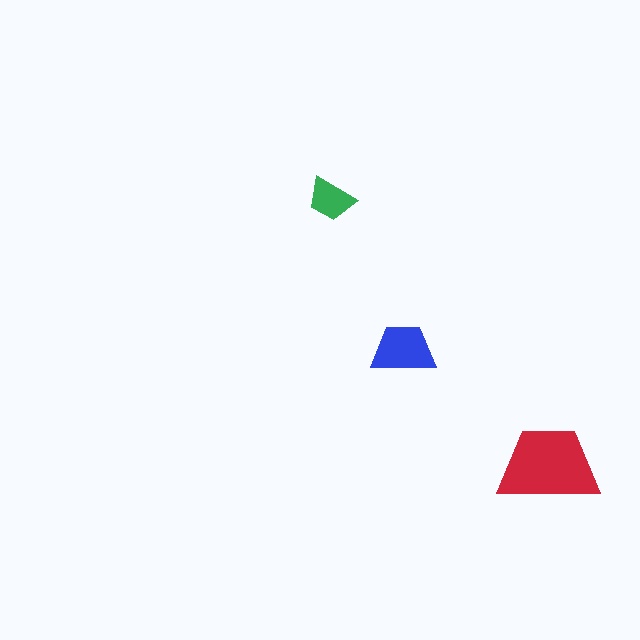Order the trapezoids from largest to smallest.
the red one, the blue one, the green one.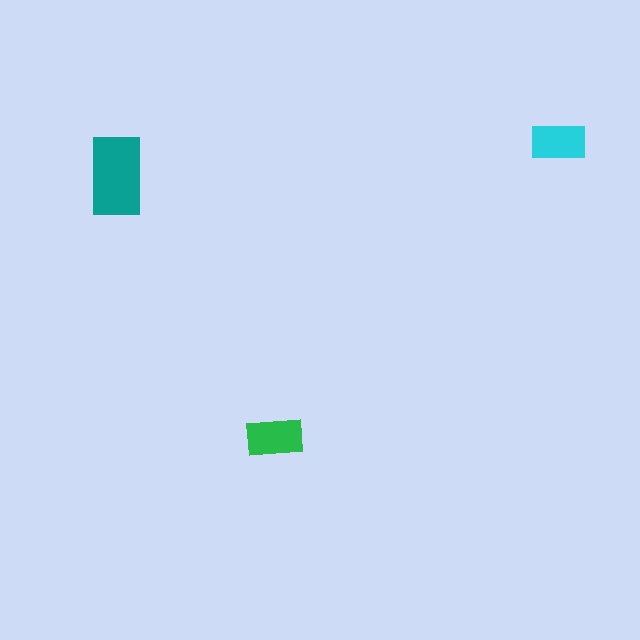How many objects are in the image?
There are 3 objects in the image.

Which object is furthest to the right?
The cyan rectangle is rightmost.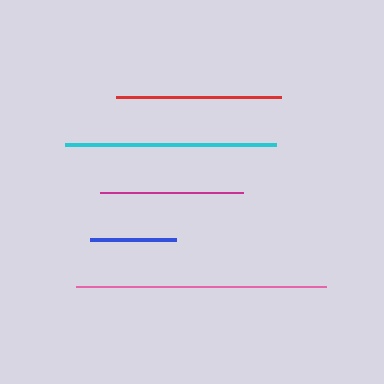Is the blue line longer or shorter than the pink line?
The pink line is longer than the blue line.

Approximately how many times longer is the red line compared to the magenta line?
The red line is approximately 1.2 times the length of the magenta line.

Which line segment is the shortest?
The blue line is the shortest at approximately 86 pixels.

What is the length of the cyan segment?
The cyan segment is approximately 210 pixels long.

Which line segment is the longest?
The pink line is the longest at approximately 250 pixels.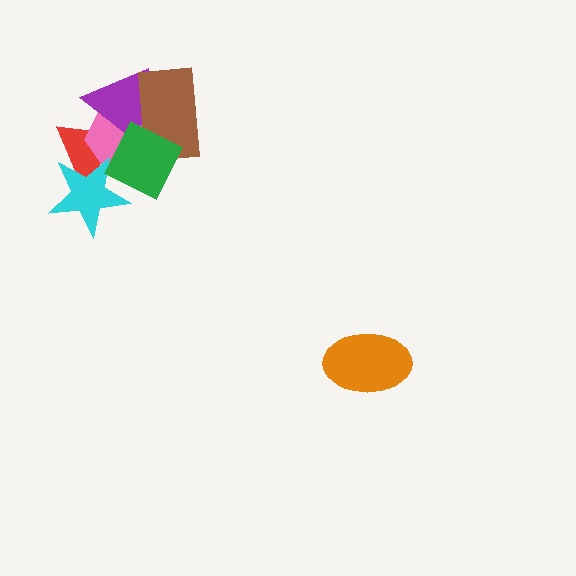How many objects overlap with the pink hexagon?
5 objects overlap with the pink hexagon.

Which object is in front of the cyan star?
The green diamond is in front of the cyan star.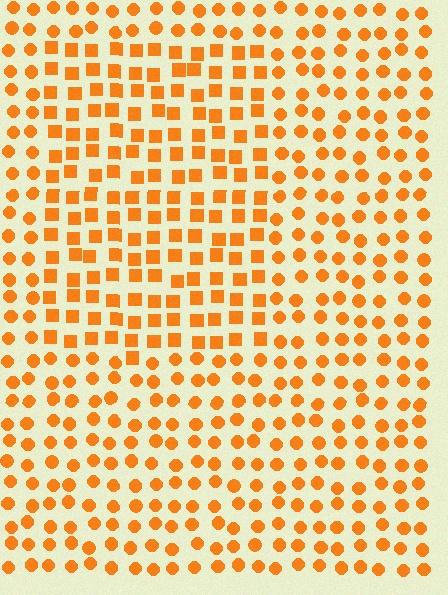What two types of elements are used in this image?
The image uses squares inside the rectangle region and circles outside it.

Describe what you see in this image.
The image is filled with small orange elements arranged in a uniform grid. A rectangle-shaped region contains squares, while the surrounding area contains circles. The boundary is defined purely by the change in element shape.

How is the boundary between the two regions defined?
The boundary is defined by a change in element shape: squares inside vs. circles outside. All elements share the same color and spacing.